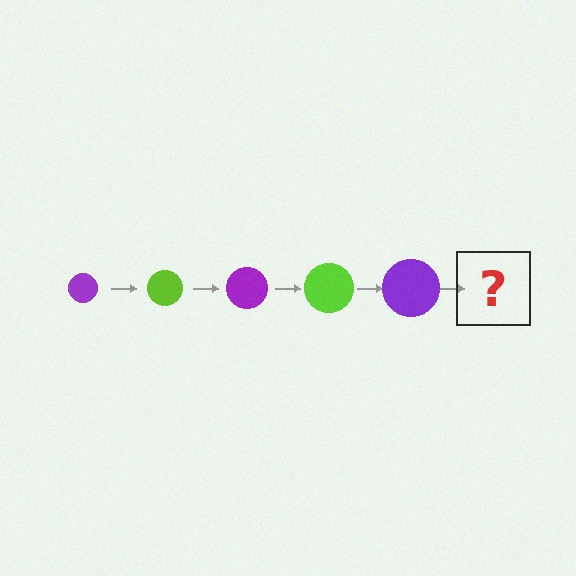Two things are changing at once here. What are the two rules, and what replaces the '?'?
The two rules are that the circle grows larger each step and the color cycles through purple and lime. The '?' should be a lime circle, larger than the previous one.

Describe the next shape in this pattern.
It should be a lime circle, larger than the previous one.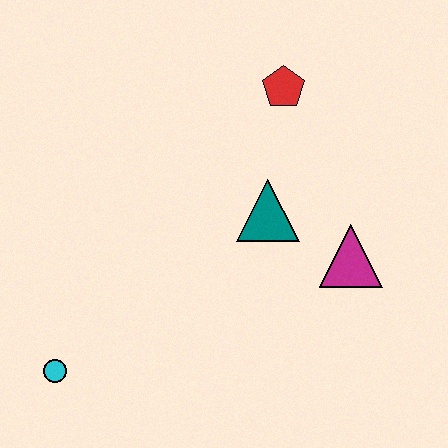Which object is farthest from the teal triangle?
The cyan circle is farthest from the teal triangle.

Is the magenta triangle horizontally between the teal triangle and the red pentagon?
No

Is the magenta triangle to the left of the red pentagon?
No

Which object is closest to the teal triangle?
The magenta triangle is closest to the teal triangle.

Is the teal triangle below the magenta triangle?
No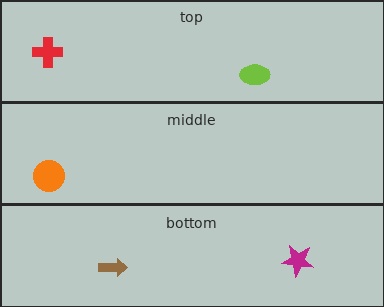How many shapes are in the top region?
2.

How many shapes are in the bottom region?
2.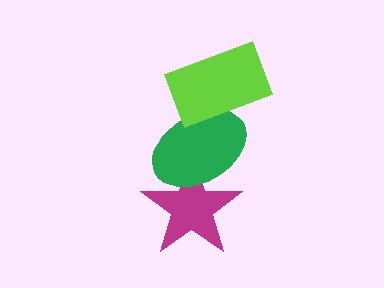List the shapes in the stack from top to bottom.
From top to bottom: the lime rectangle, the green ellipse, the magenta star.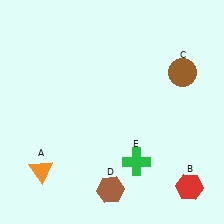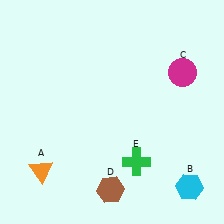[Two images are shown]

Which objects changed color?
B changed from red to cyan. C changed from brown to magenta.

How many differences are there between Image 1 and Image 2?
There are 2 differences between the two images.